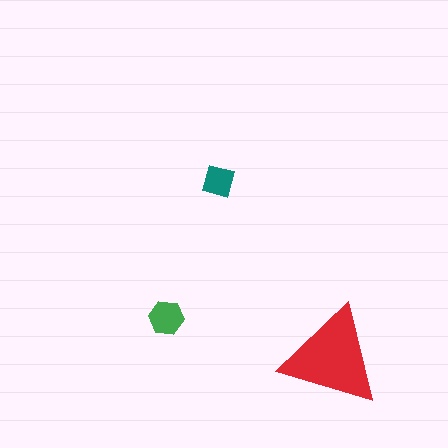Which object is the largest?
The red triangle.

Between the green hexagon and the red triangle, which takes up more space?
The red triangle.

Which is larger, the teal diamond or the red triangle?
The red triangle.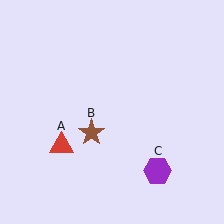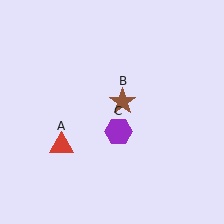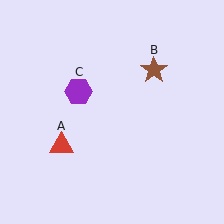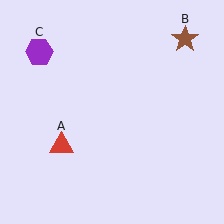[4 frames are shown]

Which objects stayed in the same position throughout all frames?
Red triangle (object A) remained stationary.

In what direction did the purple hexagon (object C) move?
The purple hexagon (object C) moved up and to the left.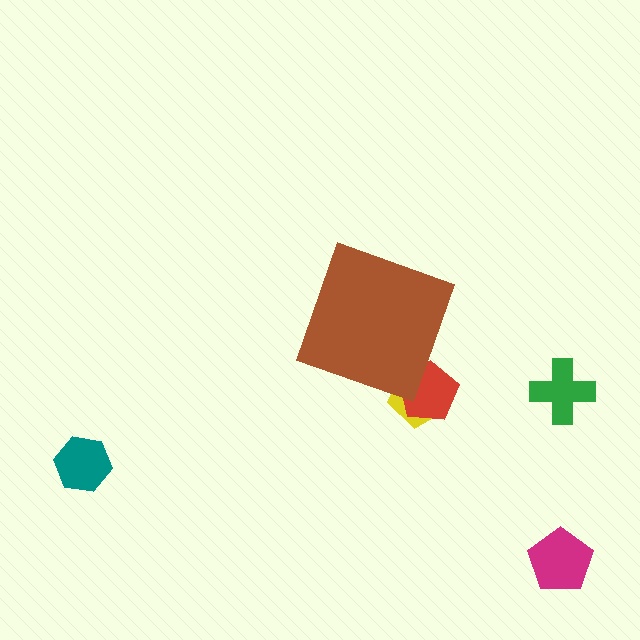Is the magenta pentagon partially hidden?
No, the magenta pentagon is fully visible.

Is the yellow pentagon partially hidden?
Yes, the yellow pentagon is partially hidden behind the brown diamond.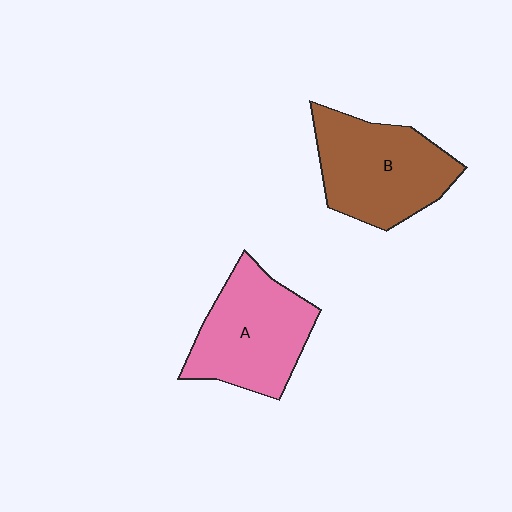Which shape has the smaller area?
Shape A (pink).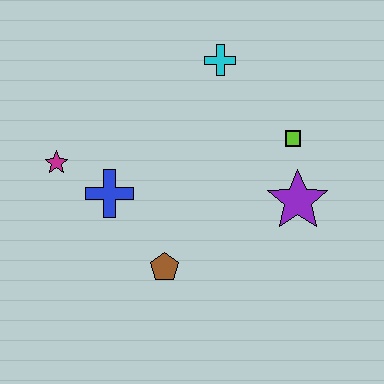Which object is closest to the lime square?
The purple star is closest to the lime square.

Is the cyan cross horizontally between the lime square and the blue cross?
Yes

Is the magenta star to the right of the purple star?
No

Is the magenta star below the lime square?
Yes